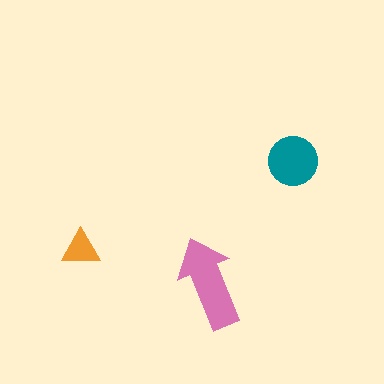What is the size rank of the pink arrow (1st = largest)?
1st.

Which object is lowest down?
The pink arrow is bottommost.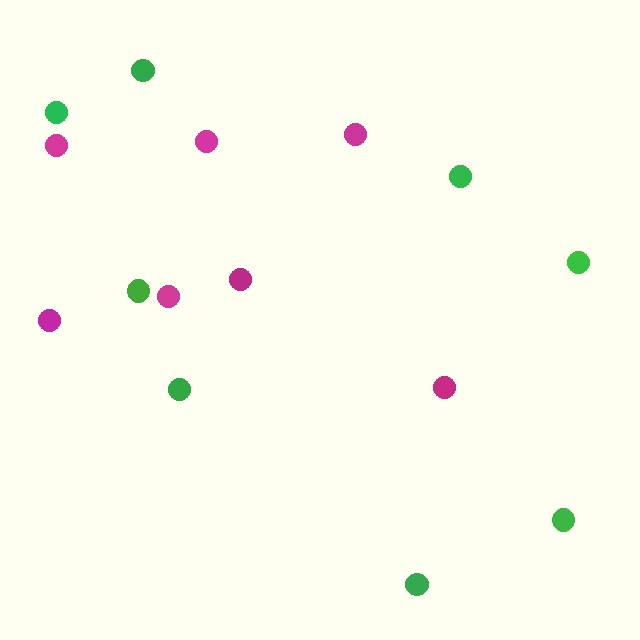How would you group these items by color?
There are 2 groups: one group of green circles (8) and one group of magenta circles (7).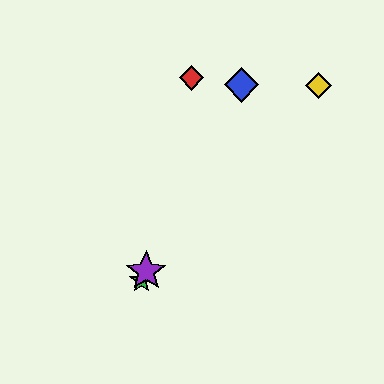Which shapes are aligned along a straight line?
The blue diamond, the green star, the purple star are aligned along a straight line.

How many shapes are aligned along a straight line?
3 shapes (the blue diamond, the green star, the purple star) are aligned along a straight line.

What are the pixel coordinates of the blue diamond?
The blue diamond is at (241, 85).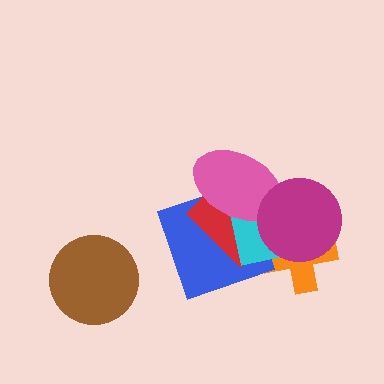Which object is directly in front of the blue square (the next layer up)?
The red rectangle is directly in front of the blue square.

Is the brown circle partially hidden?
No, no other shape covers it.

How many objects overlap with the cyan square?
5 objects overlap with the cyan square.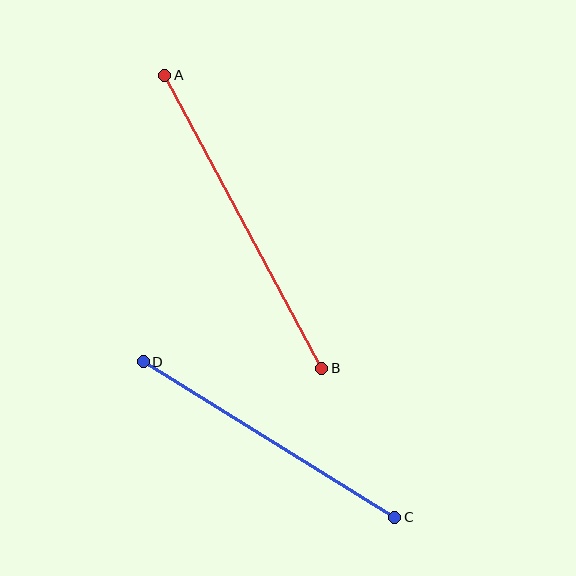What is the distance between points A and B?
The distance is approximately 332 pixels.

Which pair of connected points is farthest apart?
Points A and B are farthest apart.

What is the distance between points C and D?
The distance is approximately 295 pixels.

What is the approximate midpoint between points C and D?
The midpoint is at approximately (269, 440) pixels.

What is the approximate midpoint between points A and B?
The midpoint is at approximately (243, 222) pixels.